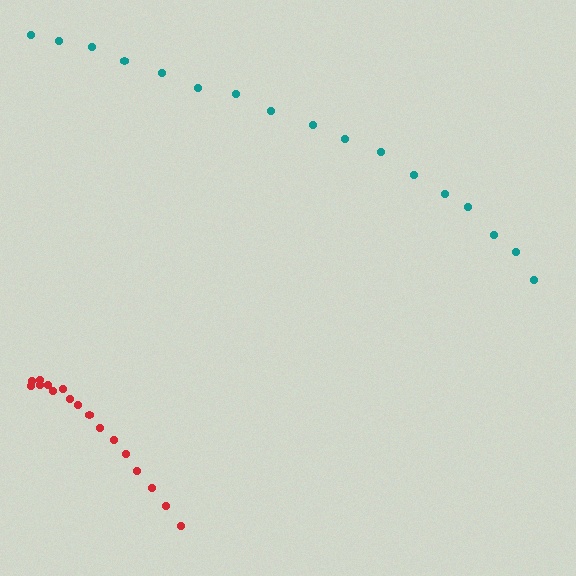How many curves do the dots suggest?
There are 2 distinct paths.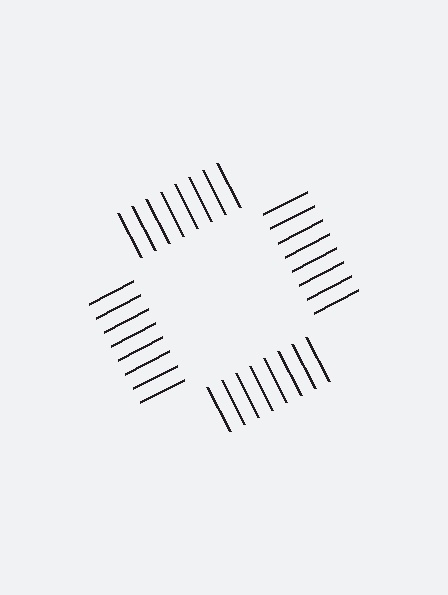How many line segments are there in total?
32 — 8 along each of the 4 edges.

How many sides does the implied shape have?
4 sides — the line-ends trace a square.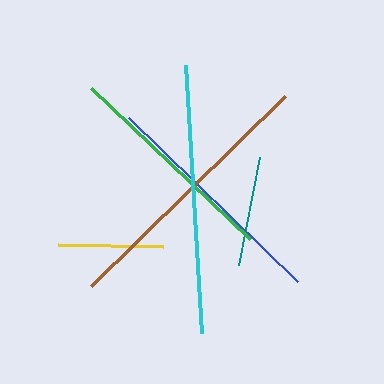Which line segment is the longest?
The brown line is the longest at approximately 271 pixels.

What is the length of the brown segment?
The brown segment is approximately 271 pixels long.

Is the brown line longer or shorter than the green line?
The brown line is longer than the green line.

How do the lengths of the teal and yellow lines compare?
The teal and yellow lines are approximately the same length.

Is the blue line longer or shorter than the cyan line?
The cyan line is longer than the blue line.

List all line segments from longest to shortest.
From longest to shortest: brown, cyan, blue, green, teal, yellow.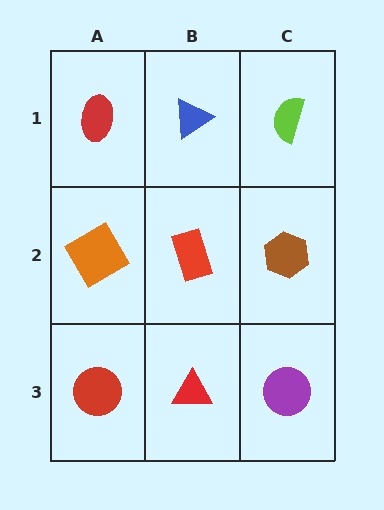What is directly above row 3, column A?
An orange diamond.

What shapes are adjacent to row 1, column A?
An orange diamond (row 2, column A), a blue triangle (row 1, column B).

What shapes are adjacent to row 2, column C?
A lime semicircle (row 1, column C), a purple circle (row 3, column C), a red rectangle (row 2, column B).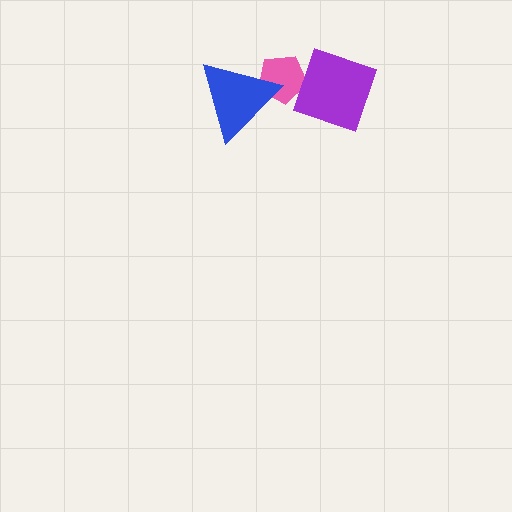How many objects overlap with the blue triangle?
1 object overlaps with the blue triangle.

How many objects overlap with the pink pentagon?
2 objects overlap with the pink pentagon.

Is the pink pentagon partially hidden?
Yes, it is partially covered by another shape.